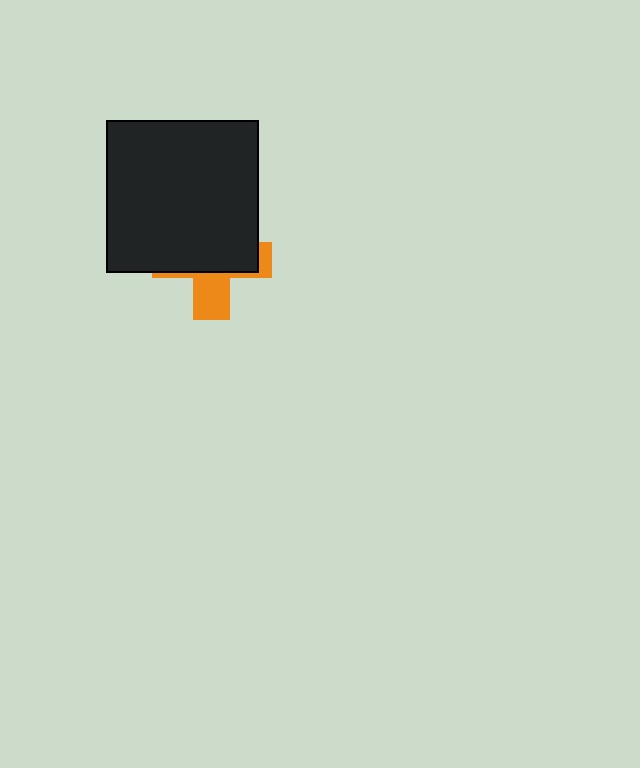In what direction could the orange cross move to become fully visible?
The orange cross could move down. That would shift it out from behind the black square entirely.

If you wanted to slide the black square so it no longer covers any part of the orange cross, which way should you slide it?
Slide it up — that is the most direct way to separate the two shapes.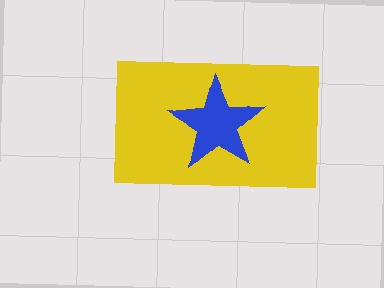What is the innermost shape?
The blue star.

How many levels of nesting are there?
2.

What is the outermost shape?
The yellow rectangle.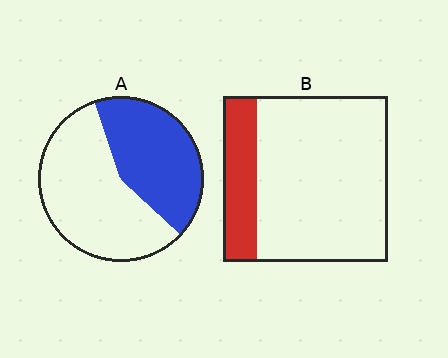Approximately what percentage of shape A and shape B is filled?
A is approximately 45% and B is approximately 20%.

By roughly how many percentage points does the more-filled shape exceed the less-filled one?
By roughly 20 percentage points (A over B).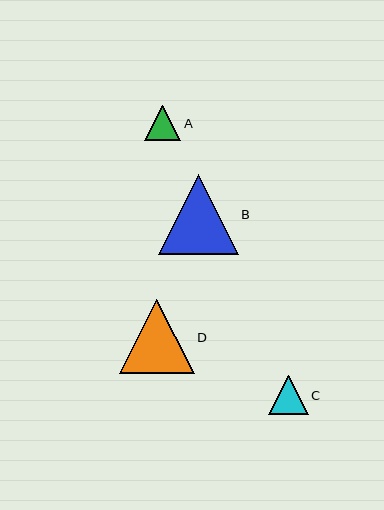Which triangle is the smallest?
Triangle A is the smallest with a size of approximately 36 pixels.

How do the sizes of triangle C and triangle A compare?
Triangle C and triangle A are approximately the same size.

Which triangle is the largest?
Triangle B is the largest with a size of approximately 80 pixels.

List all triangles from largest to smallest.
From largest to smallest: B, D, C, A.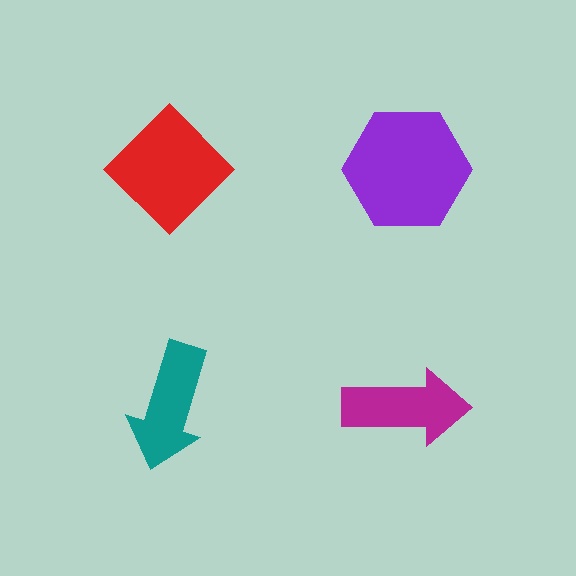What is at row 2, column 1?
A teal arrow.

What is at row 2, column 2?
A magenta arrow.